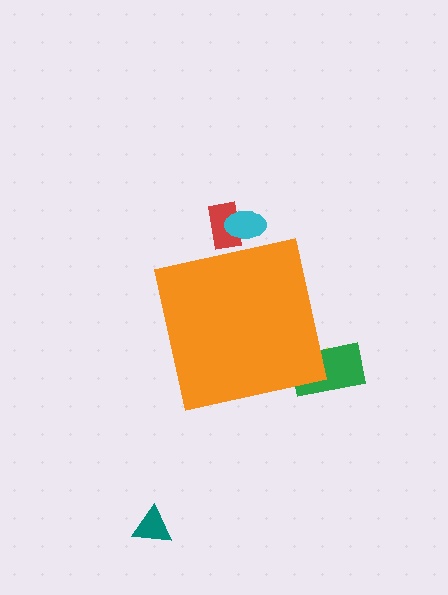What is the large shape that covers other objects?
An orange square.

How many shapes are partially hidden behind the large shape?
4 shapes are partially hidden.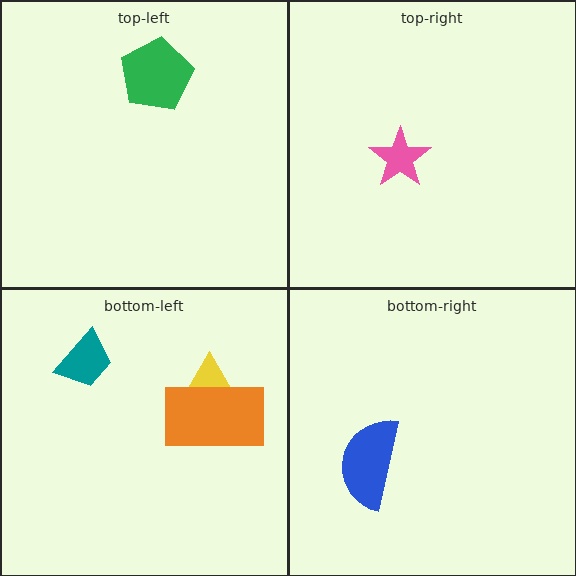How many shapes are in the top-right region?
1.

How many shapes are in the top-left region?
1.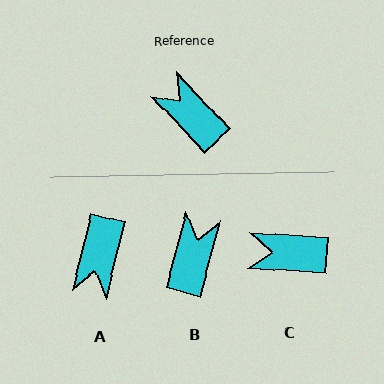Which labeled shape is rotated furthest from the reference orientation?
A, about 122 degrees away.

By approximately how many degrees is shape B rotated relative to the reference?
Approximately 58 degrees clockwise.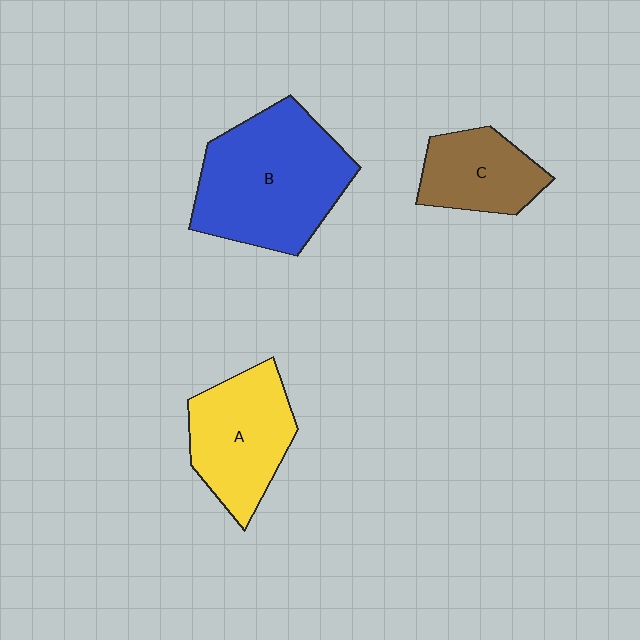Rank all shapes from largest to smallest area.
From largest to smallest: B (blue), A (yellow), C (brown).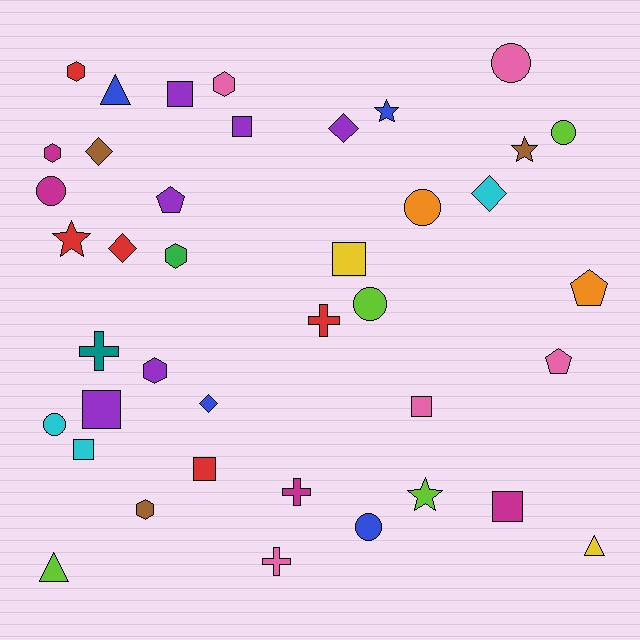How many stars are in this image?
There are 4 stars.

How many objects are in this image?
There are 40 objects.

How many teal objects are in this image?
There is 1 teal object.